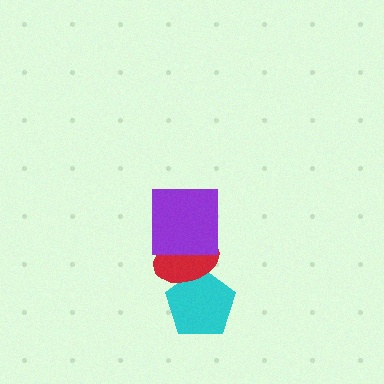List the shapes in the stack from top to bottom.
From top to bottom: the purple square, the red ellipse, the cyan pentagon.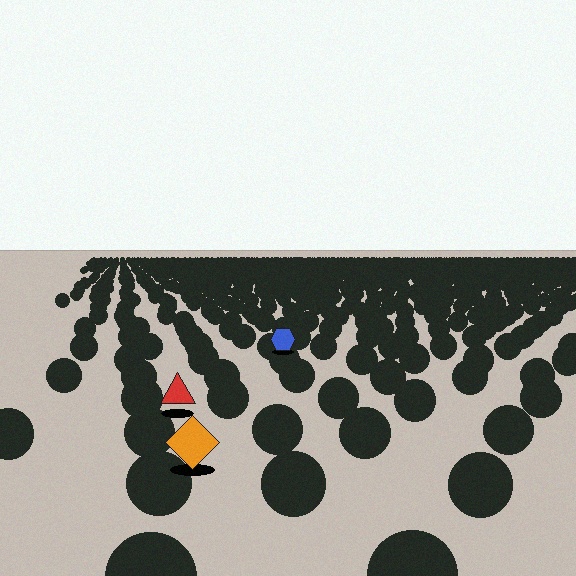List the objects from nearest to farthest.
From nearest to farthest: the orange diamond, the red triangle, the blue hexagon.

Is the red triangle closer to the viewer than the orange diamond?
No. The orange diamond is closer — you can tell from the texture gradient: the ground texture is coarser near it.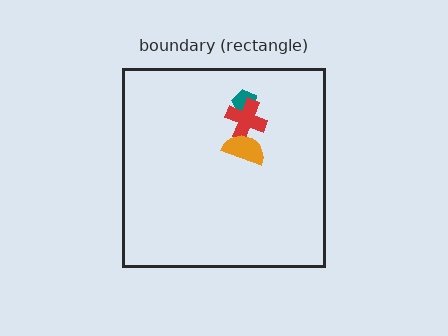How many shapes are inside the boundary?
3 inside, 0 outside.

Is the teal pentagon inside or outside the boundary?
Inside.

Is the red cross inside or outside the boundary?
Inside.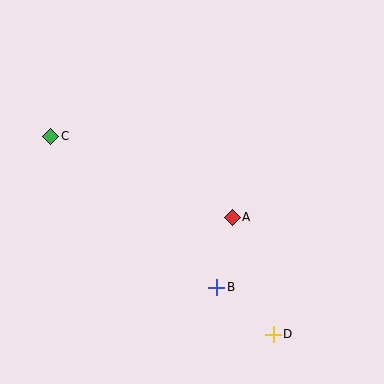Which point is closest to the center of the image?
Point A at (232, 217) is closest to the center.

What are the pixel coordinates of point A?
Point A is at (232, 217).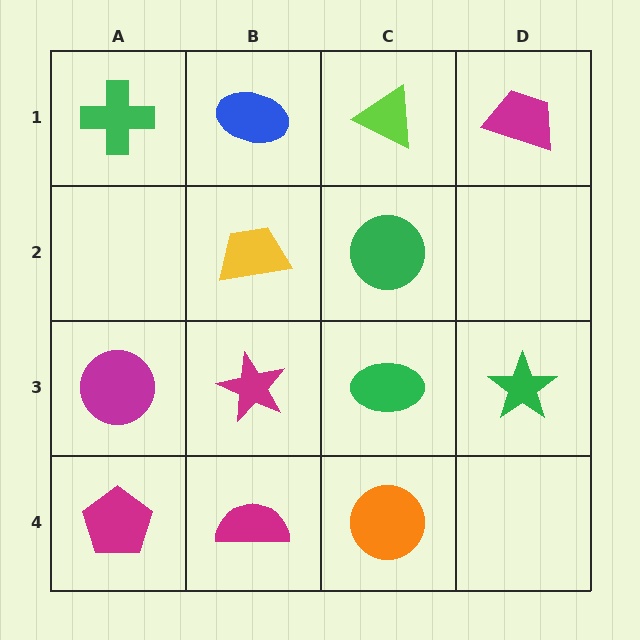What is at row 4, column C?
An orange circle.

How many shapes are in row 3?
4 shapes.